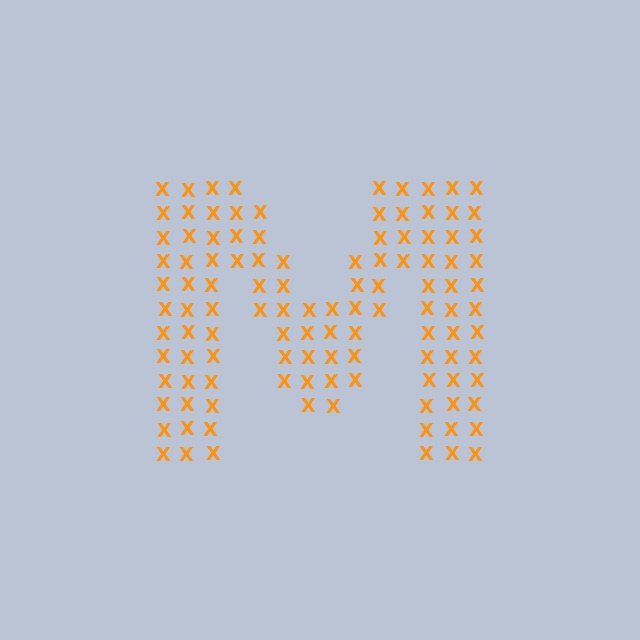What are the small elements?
The small elements are letter X's.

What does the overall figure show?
The overall figure shows the letter M.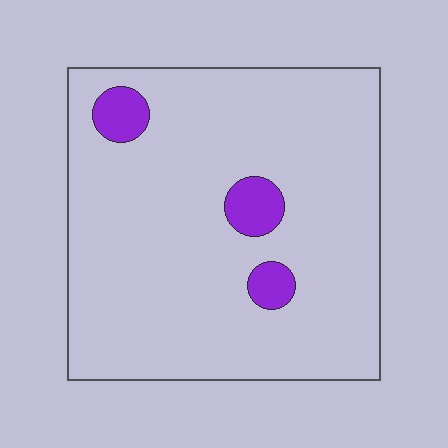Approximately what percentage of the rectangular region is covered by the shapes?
Approximately 5%.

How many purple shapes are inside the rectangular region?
3.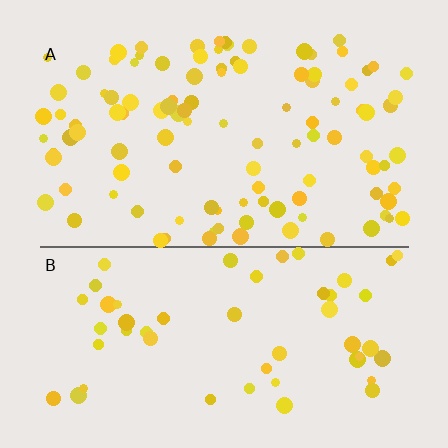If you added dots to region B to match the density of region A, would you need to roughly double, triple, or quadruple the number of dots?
Approximately double.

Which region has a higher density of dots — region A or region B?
A (the top).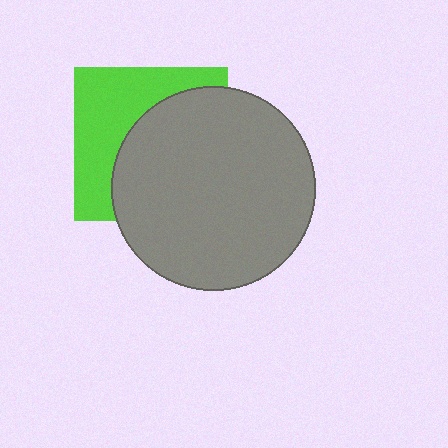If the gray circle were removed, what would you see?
You would see the complete lime square.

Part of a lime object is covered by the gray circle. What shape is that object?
It is a square.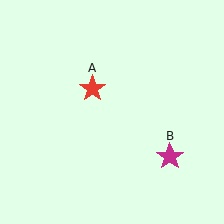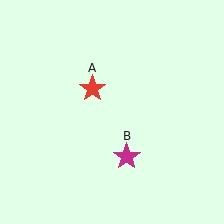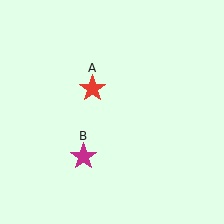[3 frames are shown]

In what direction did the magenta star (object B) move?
The magenta star (object B) moved left.